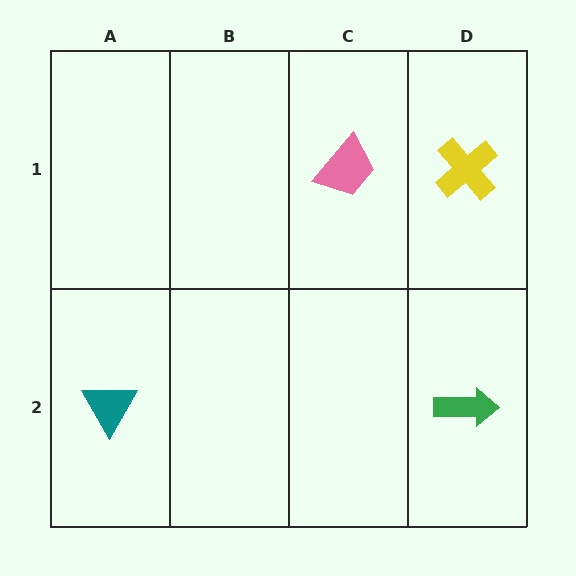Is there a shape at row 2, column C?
No, that cell is empty.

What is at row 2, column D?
A green arrow.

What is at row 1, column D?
A yellow cross.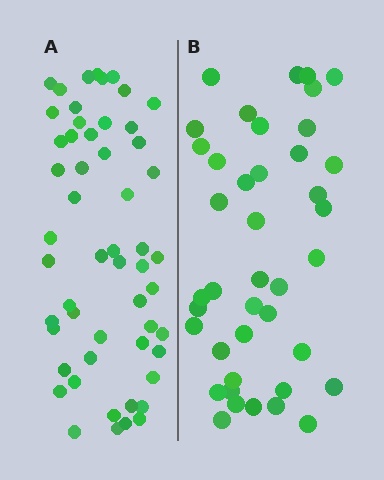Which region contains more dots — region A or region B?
Region A (the left region) has more dots.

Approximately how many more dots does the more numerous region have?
Region A has approximately 15 more dots than region B.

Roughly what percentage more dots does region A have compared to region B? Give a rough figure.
About 30% more.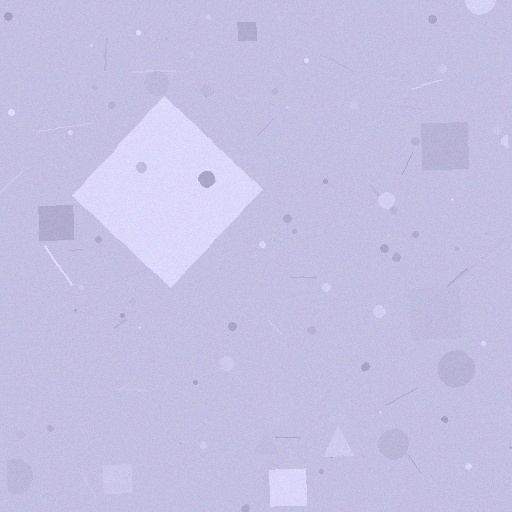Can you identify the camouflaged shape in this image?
The camouflaged shape is a diamond.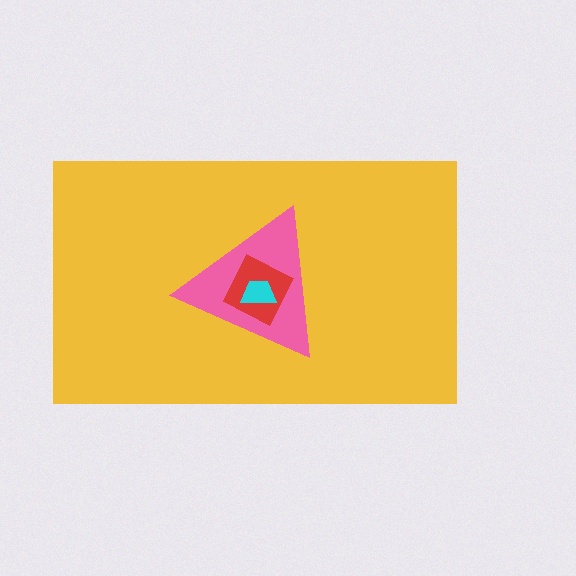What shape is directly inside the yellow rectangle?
The pink triangle.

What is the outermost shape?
The yellow rectangle.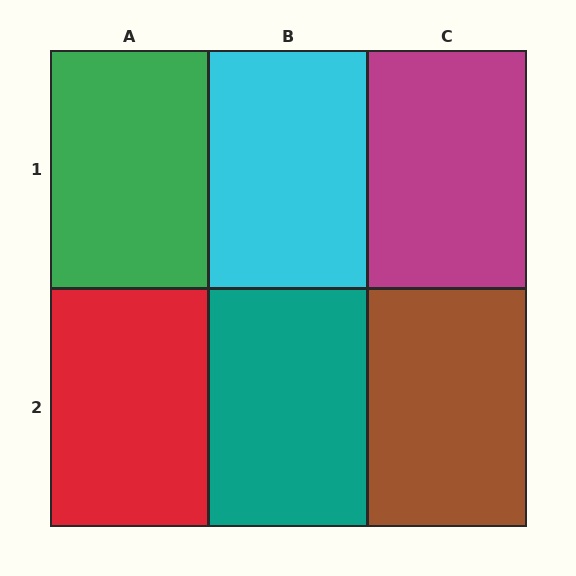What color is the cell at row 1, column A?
Green.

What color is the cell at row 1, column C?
Magenta.